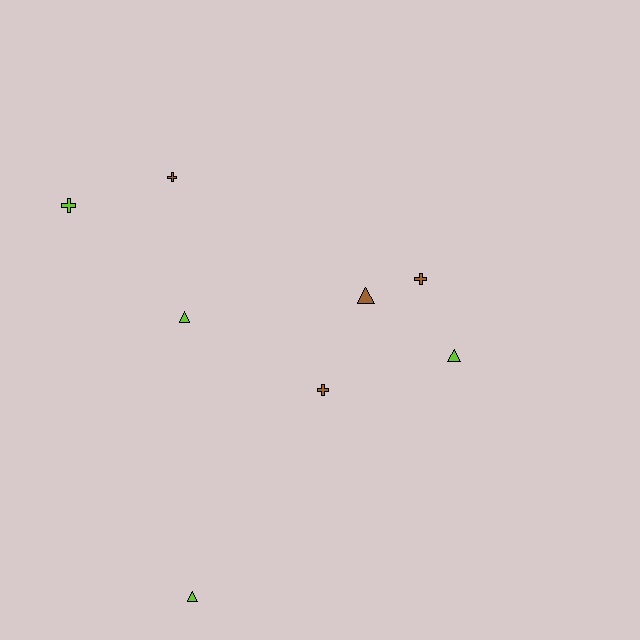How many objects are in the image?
There are 8 objects.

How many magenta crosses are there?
There are no magenta crosses.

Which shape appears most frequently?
Cross, with 4 objects.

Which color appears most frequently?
Lime, with 4 objects.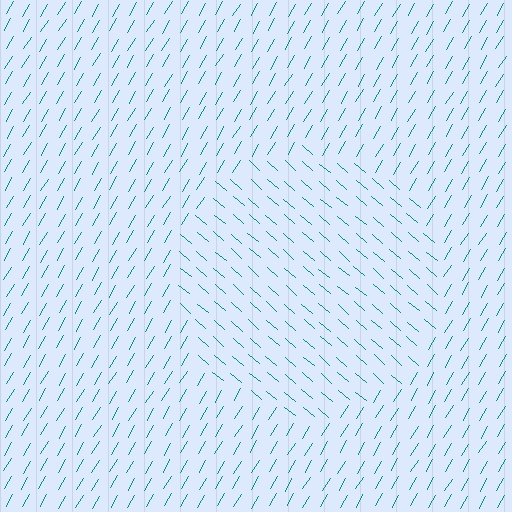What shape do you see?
I see a circle.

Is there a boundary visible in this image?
Yes, there is a texture boundary formed by a change in line orientation.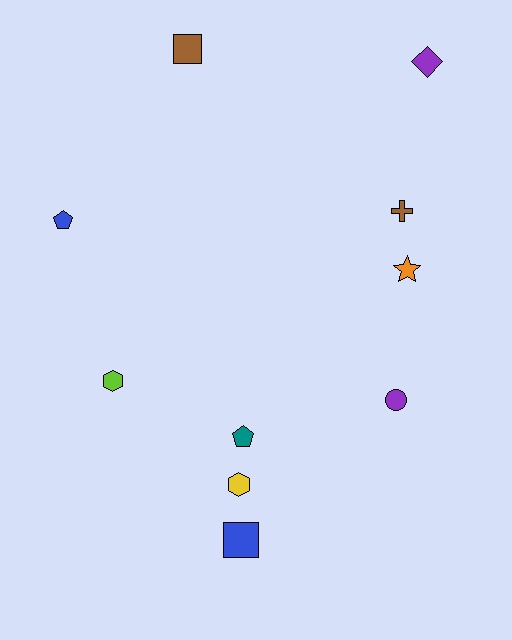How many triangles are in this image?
There are no triangles.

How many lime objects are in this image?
There is 1 lime object.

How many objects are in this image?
There are 10 objects.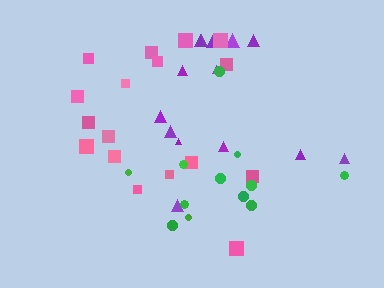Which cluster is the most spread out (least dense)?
Purple.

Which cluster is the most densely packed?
Pink.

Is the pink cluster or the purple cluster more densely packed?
Pink.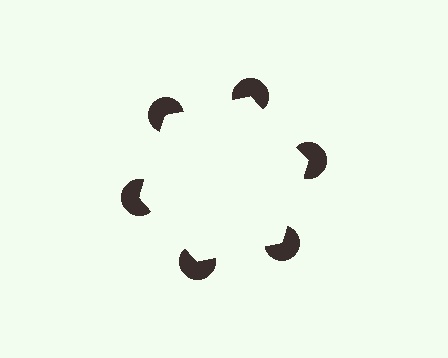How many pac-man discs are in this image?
There are 6 — one at each vertex of the illusory hexagon.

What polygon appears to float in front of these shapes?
An illusory hexagon — its edges are inferred from the aligned wedge cuts in the pac-man discs, not physically drawn.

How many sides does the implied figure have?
6 sides.